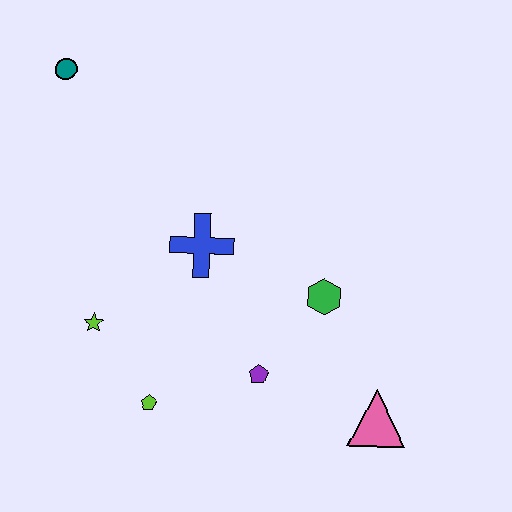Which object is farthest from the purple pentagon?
The teal circle is farthest from the purple pentagon.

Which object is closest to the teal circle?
The blue cross is closest to the teal circle.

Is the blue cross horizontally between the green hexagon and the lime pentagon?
Yes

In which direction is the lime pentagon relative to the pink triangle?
The lime pentagon is to the left of the pink triangle.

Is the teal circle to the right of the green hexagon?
No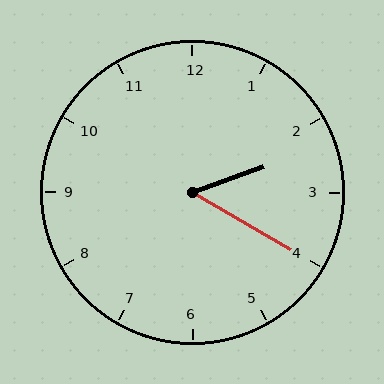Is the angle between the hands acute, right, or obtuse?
It is acute.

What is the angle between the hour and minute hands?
Approximately 50 degrees.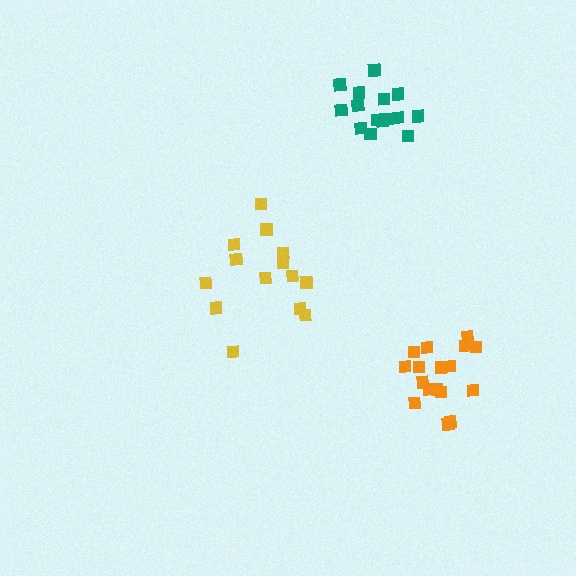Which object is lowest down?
The orange cluster is bottommost.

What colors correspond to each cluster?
The clusters are colored: teal, yellow, orange.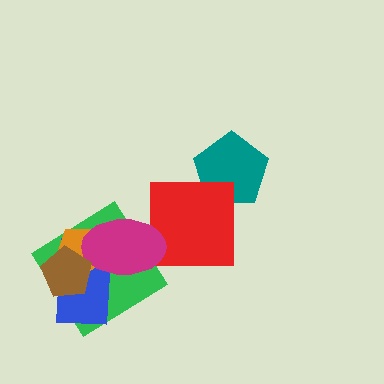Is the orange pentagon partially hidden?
Yes, it is partially covered by another shape.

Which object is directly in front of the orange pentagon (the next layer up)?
The magenta ellipse is directly in front of the orange pentagon.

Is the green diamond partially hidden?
Yes, it is partially covered by another shape.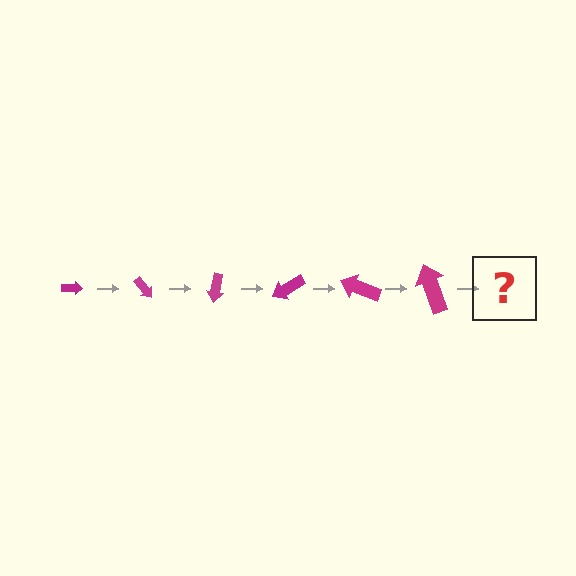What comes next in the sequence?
The next element should be an arrow, larger than the previous one and rotated 300 degrees from the start.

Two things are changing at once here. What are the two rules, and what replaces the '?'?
The two rules are that the arrow grows larger each step and it rotates 50 degrees each step. The '?' should be an arrow, larger than the previous one and rotated 300 degrees from the start.